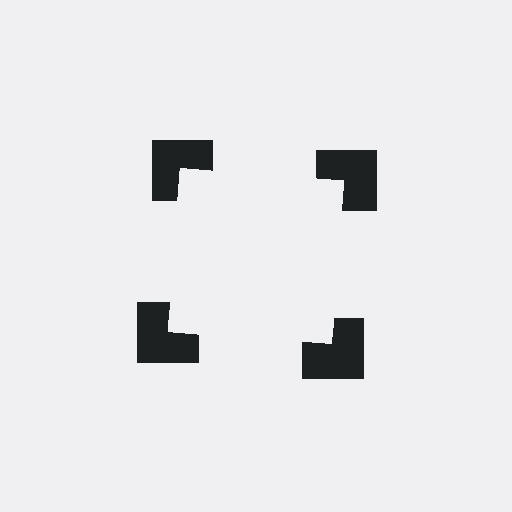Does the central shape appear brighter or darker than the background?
It typically appears slightly brighter than the background, even though no actual brightness change is drawn.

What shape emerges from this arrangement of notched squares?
An illusory square — its edges are inferred from the aligned wedge cuts in the notched squares, not physically drawn.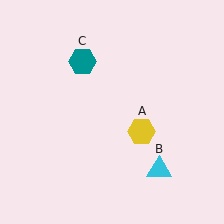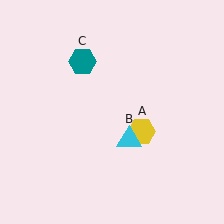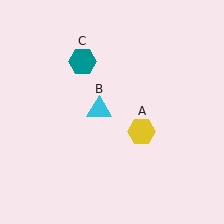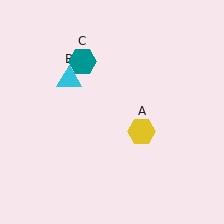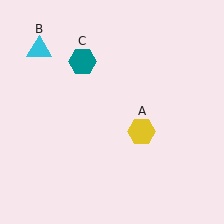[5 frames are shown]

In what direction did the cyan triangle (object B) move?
The cyan triangle (object B) moved up and to the left.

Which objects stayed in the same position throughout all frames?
Yellow hexagon (object A) and teal hexagon (object C) remained stationary.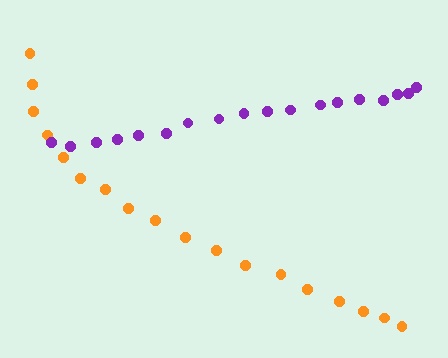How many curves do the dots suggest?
There are 2 distinct paths.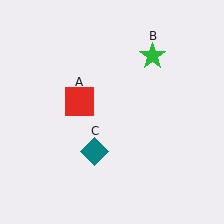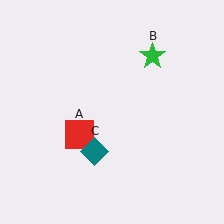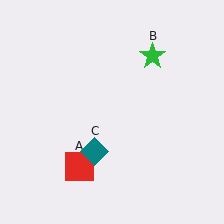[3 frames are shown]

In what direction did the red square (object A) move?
The red square (object A) moved down.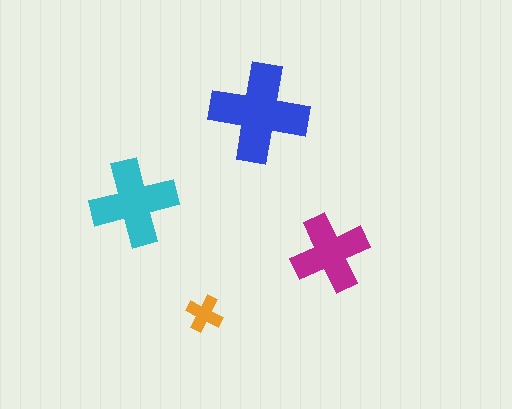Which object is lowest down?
The orange cross is bottommost.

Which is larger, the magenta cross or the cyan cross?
The cyan one.